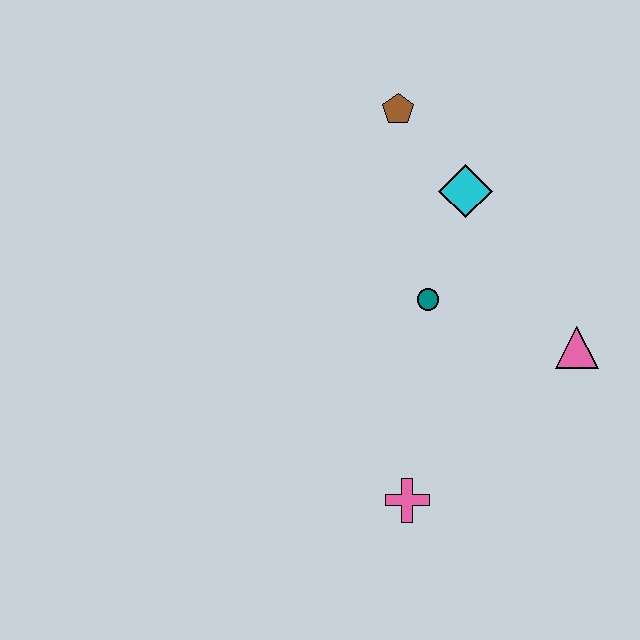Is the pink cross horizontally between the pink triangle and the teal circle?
No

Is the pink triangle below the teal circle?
Yes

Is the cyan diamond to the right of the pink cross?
Yes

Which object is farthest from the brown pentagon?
The pink cross is farthest from the brown pentagon.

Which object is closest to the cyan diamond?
The brown pentagon is closest to the cyan diamond.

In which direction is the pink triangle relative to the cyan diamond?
The pink triangle is below the cyan diamond.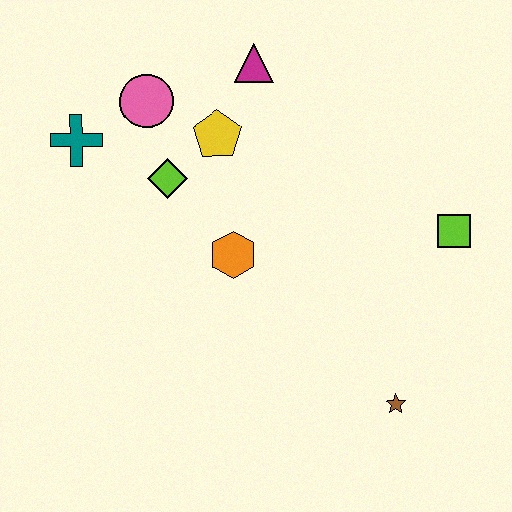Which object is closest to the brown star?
The lime square is closest to the brown star.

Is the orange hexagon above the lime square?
No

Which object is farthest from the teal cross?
The brown star is farthest from the teal cross.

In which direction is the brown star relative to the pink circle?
The brown star is below the pink circle.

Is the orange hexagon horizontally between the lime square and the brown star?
No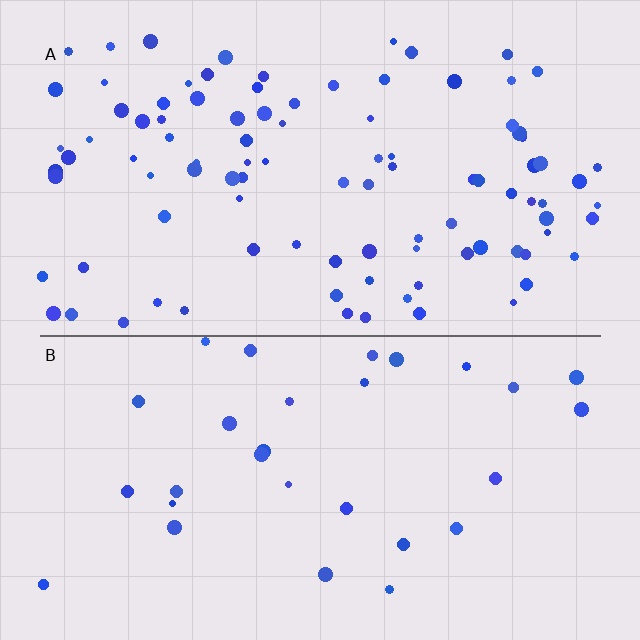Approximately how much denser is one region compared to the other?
Approximately 3.2× — region A over region B.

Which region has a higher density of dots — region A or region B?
A (the top).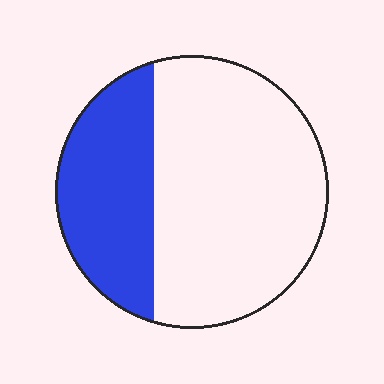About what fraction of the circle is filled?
About one third (1/3).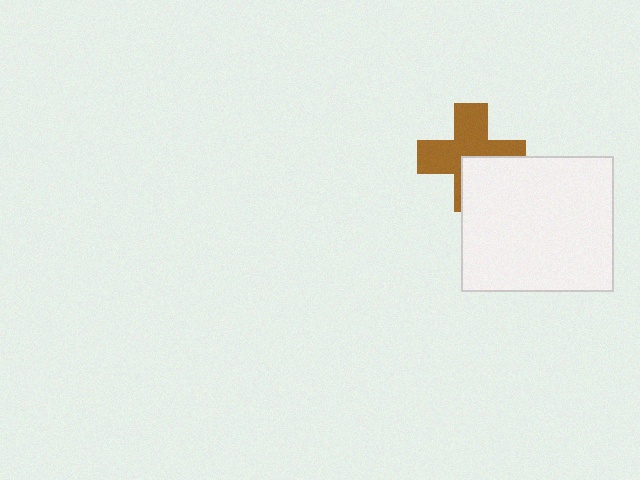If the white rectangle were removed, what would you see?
You would see the complete brown cross.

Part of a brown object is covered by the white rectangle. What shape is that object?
It is a cross.